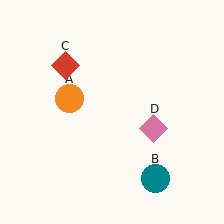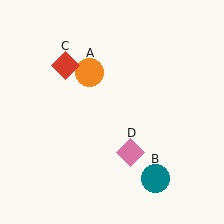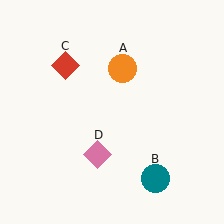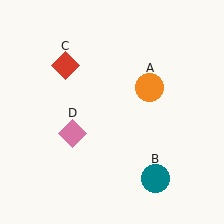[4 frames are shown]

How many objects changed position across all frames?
2 objects changed position: orange circle (object A), pink diamond (object D).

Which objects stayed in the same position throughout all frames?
Teal circle (object B) and red diamond (object C) remained stationary.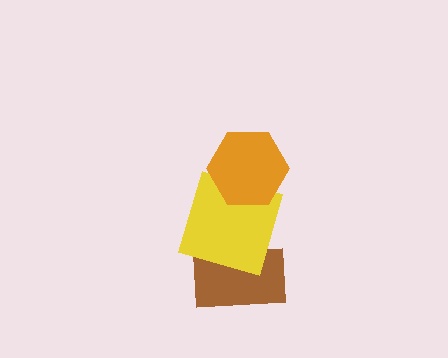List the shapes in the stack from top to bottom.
From top to bottom: the orange hexagon, the yellow square, the brown rectangle.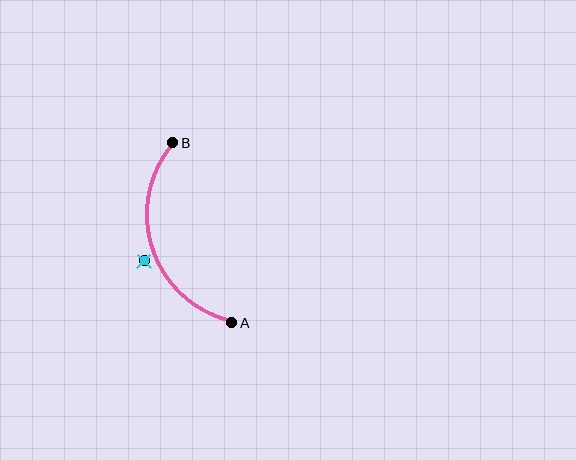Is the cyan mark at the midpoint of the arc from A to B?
No — the cyan mark does not lie on the arc at all. It sits slightly outside the curve.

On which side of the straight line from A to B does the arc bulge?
The arc bulges to the left of the straight line connecting A and B.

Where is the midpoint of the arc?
The arc midpoint is the point on the curve farthest from the straight line joining A and B. It sits to the left of that line.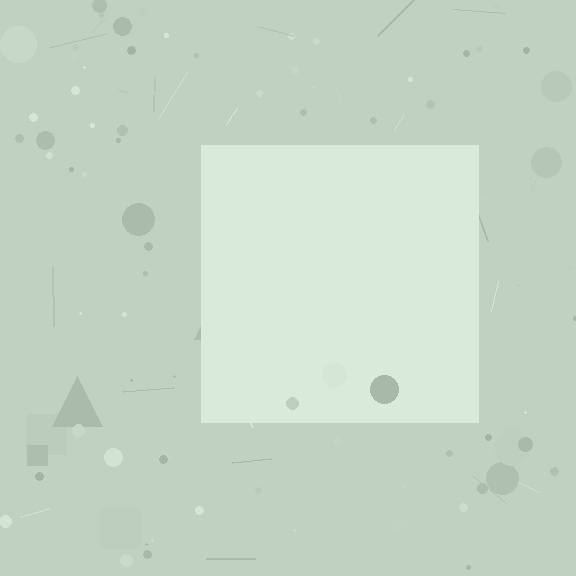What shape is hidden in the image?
A square is hidden in the image.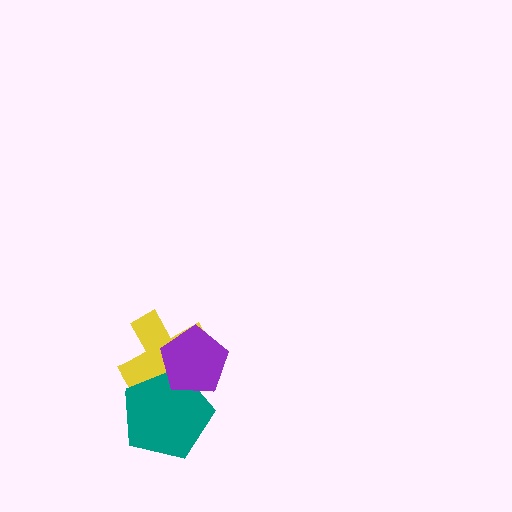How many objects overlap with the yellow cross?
2 objects overlap with the yellow cross.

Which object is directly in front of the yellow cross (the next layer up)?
The teal pentagon is directly in front of the yellow cross.